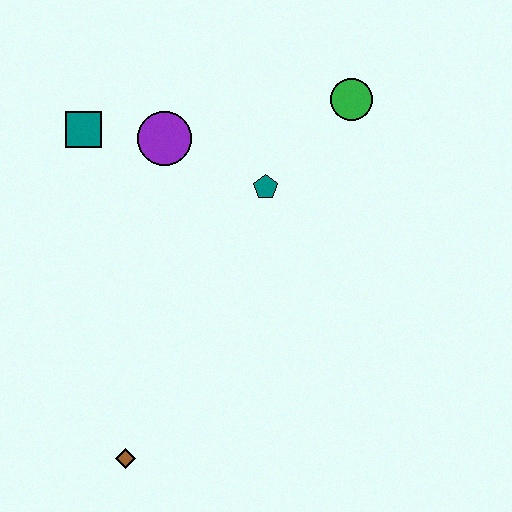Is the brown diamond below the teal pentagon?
Yes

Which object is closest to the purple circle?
The teal square is closest to the purple circle.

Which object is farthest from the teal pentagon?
The brown diamond is farthest from the teal pentagon.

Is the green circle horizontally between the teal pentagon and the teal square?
No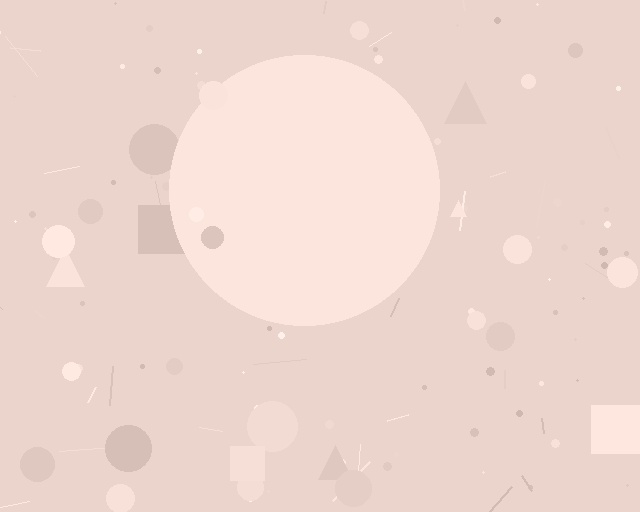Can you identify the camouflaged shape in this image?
The camouflaged shape is a circle.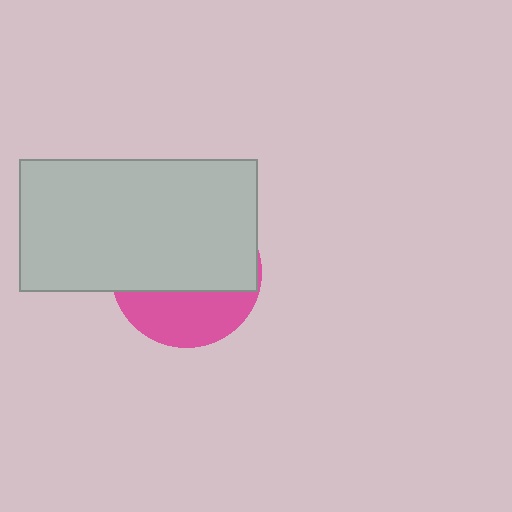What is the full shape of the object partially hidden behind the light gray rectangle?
The partially hidden object is a pink circle.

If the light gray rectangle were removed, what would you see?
You would see the complete pink circle.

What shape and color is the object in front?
The object in front is a light gray rectangle.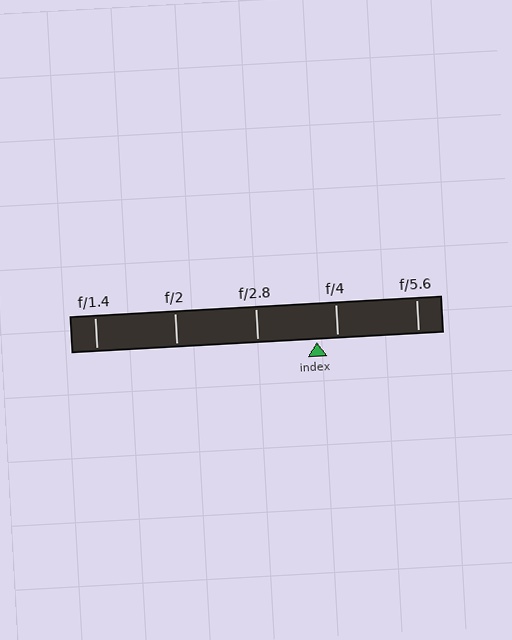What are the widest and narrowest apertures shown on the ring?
The widest aperture shown is f/1.4 and the narrowest is f/5.6.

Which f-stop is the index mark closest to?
The index mark is closest to f/4.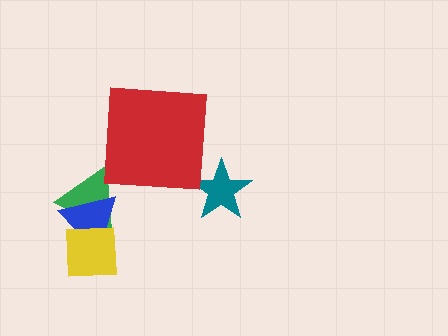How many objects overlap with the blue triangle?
2 objects overlap with the blue triangle.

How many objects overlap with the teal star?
0 objects overlap with the teal star.